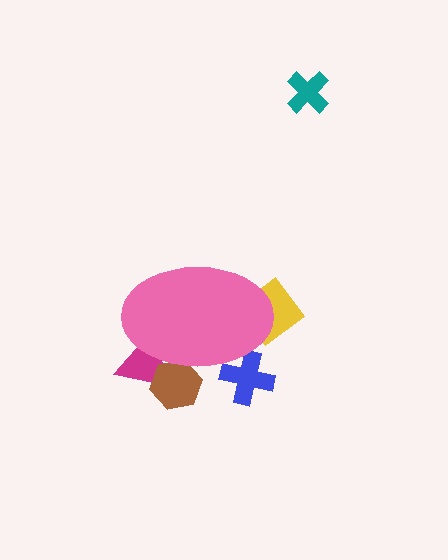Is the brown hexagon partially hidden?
Yes, the brown hexagon is partially hidden behind the pink ellipse.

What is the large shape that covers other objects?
A pink ellipse.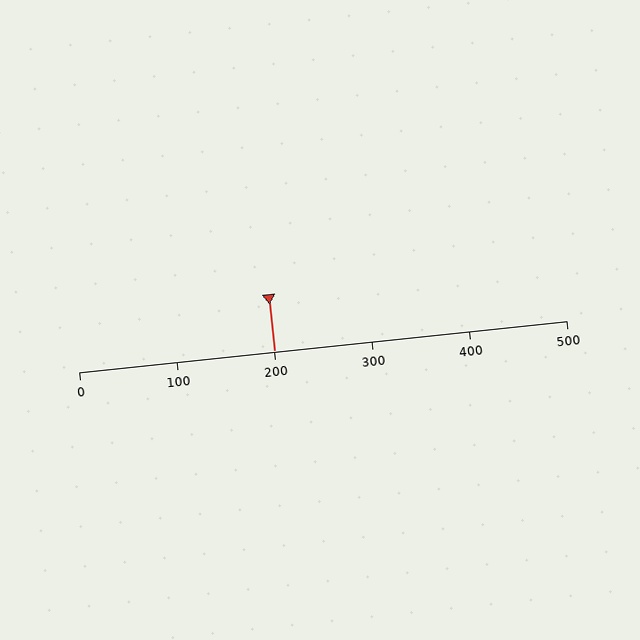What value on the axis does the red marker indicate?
The marker indicates approximately 200.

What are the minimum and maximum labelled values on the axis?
The axis runs from 0 to 500.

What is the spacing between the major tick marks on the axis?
The major ticks are spaced 100 apart.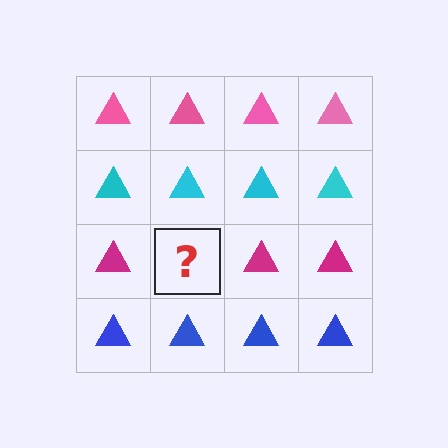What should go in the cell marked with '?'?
The missing cell should contain a magenta triangle.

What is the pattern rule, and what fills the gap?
The rule is that each row has a consistent color. The gap should be filled with a magenta triangle.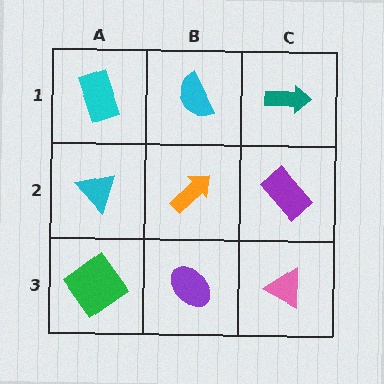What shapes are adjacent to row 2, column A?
A cyan rectangle (row 1, column A), a green diamond (row 3, column A), an orange arrow (row 2, column B).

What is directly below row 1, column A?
A cyan triangle.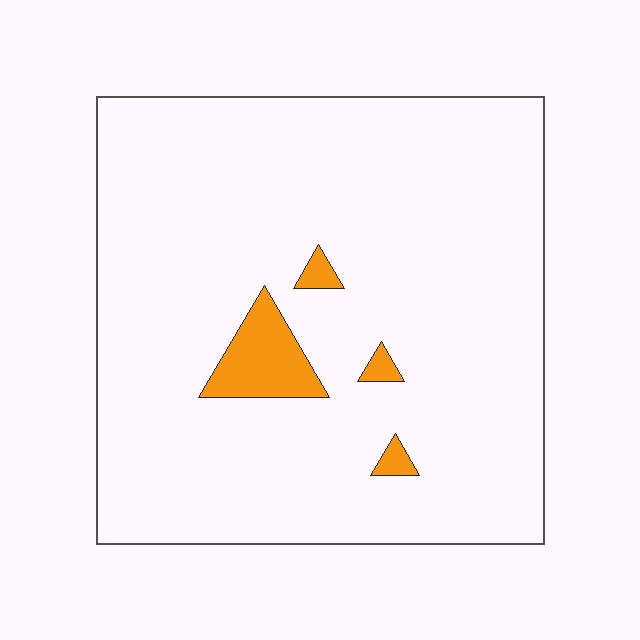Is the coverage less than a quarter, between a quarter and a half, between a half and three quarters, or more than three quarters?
Less than a quarter.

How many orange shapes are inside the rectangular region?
4.